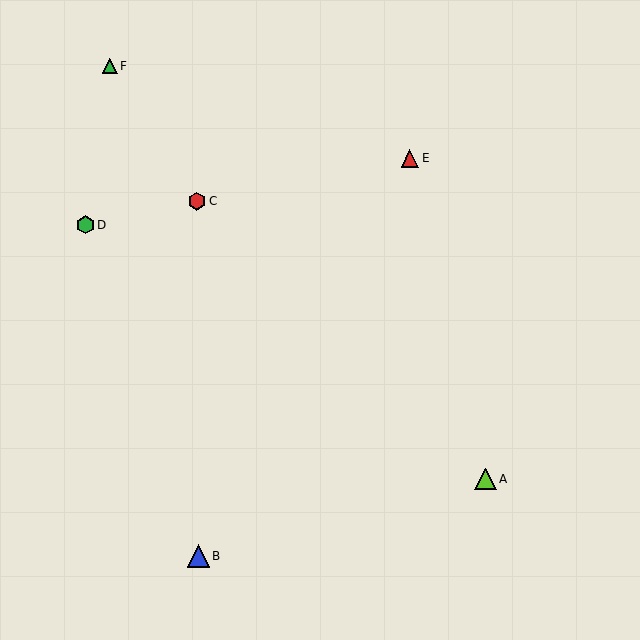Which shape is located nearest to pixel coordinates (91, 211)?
The green hexagon (labeled D) at (85, 225) is nearest to that location.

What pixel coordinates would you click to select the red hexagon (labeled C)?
Click at (197, 201) to select the red hexagon C.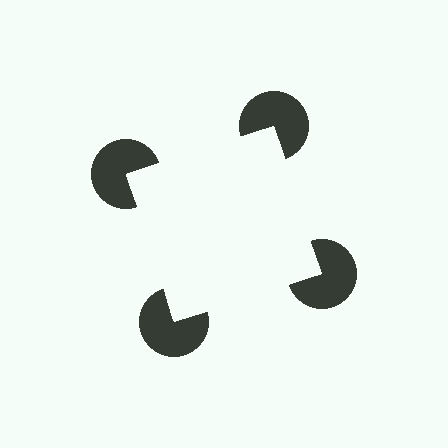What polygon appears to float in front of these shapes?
An illusory square — its edges are inferred from the aligned wedge cuts in the pac-man discs, not physically drawn.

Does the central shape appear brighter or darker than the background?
It typically appears slightly brighter than the background, even though no actual brightness change is drawn.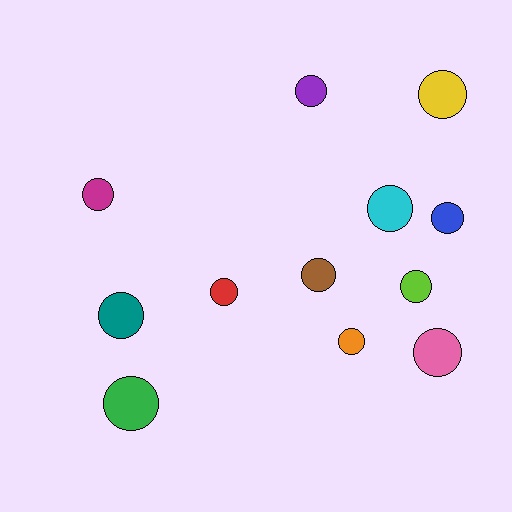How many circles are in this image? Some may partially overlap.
There are 12 circles.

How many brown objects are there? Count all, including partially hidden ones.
There is 1 brown object.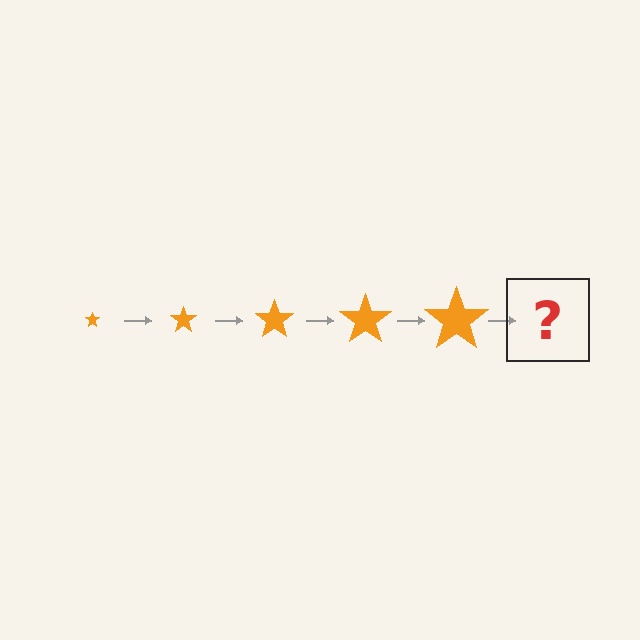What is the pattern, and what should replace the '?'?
The pattern is that the star gets progressively larger each step. The '?' should be an orange star, larger than the previous one.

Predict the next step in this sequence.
The next step is an orange star, larger than the previous one.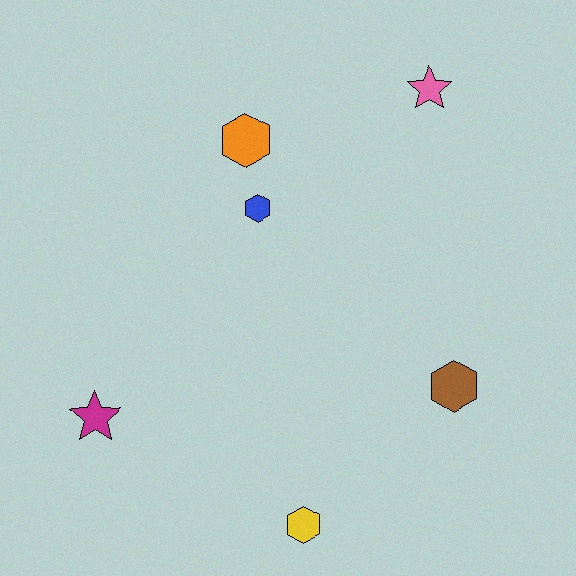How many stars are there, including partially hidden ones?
There are 2 stars.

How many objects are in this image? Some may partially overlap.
There are 6 objects.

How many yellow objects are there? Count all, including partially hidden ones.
There is 1 yellow object.